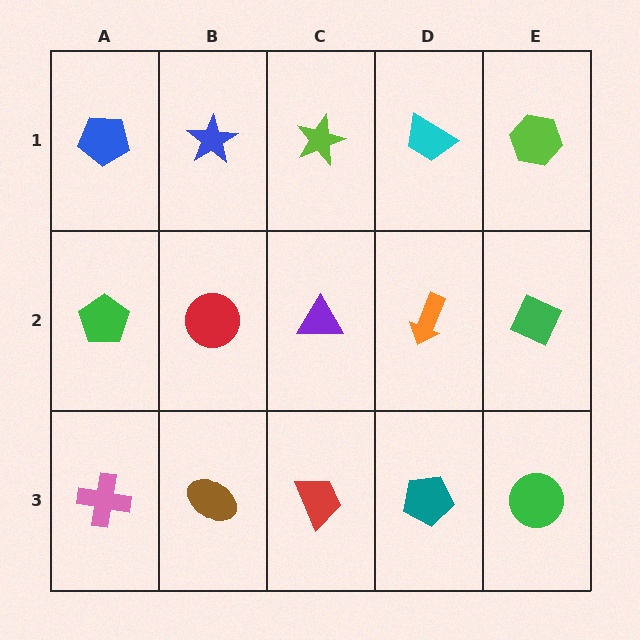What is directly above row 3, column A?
A green pentagon.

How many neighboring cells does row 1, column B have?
3.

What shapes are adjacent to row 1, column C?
A purple triangle (row 2, column C), a blue star (row 1, column B), a cyan trapezoid (row 1, column D).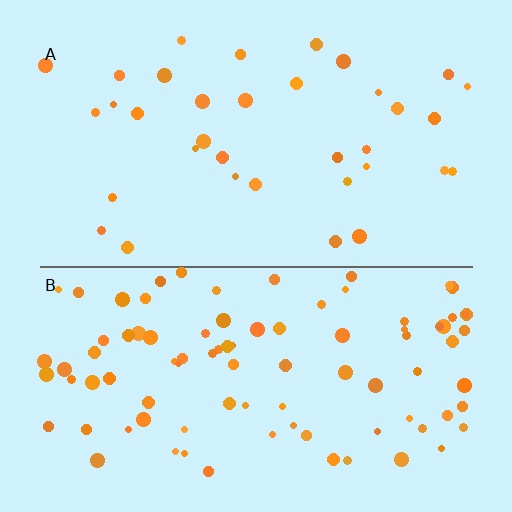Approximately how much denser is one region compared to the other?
Approximately 2.6× — region B over region A.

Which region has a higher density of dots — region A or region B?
B (the bottom).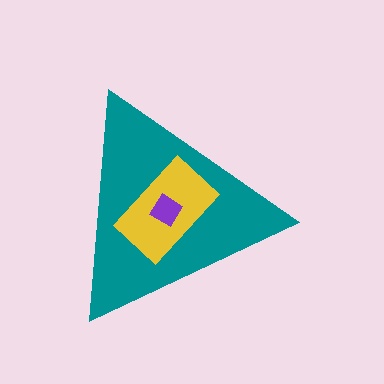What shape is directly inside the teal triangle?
The yellow rectangle.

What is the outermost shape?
The teal triangle.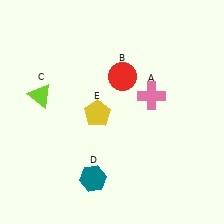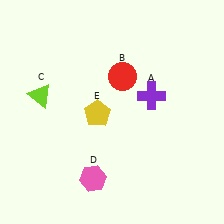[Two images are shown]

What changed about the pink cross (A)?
In Image 1, A is pink. In Image 2, it changed to purple.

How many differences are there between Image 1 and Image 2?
There are 2 differences between the two images.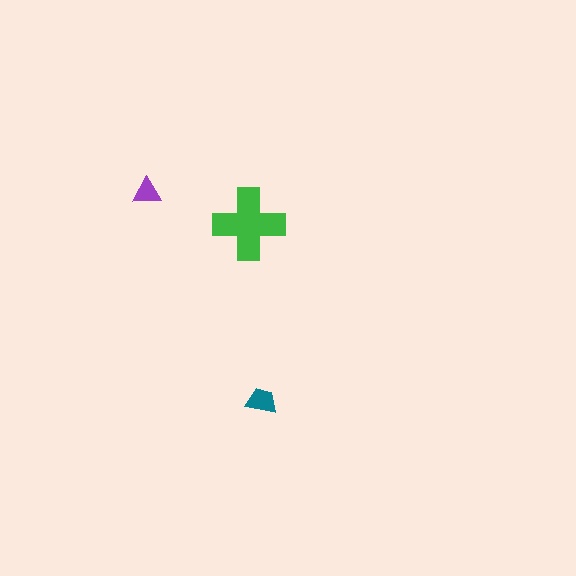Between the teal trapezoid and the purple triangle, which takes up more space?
The teal trapezoid.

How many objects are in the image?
There are 3 objects in the image.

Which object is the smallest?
The purple triangle.